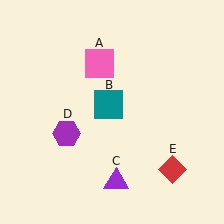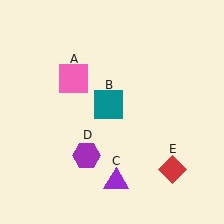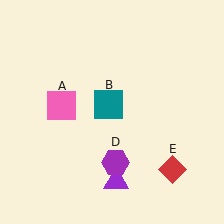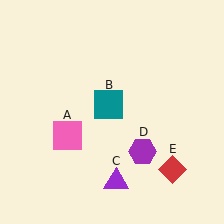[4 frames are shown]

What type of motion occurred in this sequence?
The pink square (object A), purple hexagon (object D) rotated counterclockwise around the center of the scene.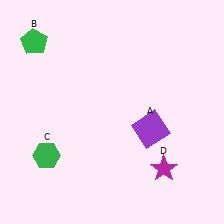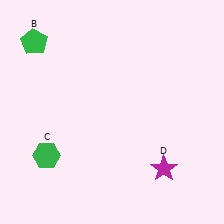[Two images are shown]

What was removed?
The purple square (A) was removed in Image 2.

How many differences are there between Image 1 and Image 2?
There is 1 difference between the two images.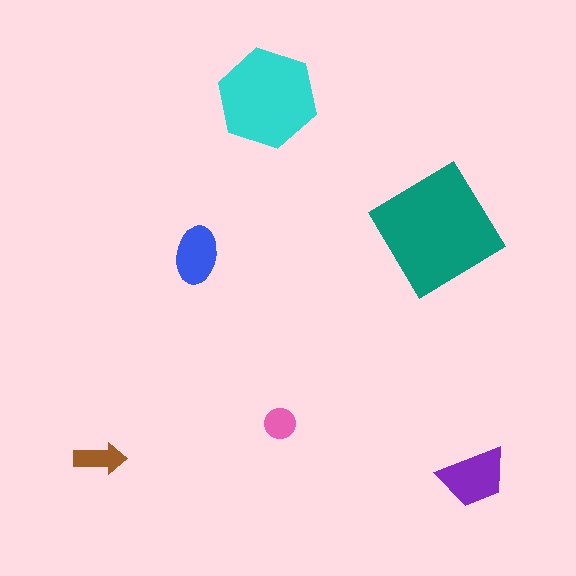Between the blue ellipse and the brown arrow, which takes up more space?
The blue ellipse.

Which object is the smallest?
The pink circle.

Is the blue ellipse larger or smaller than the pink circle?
Larger.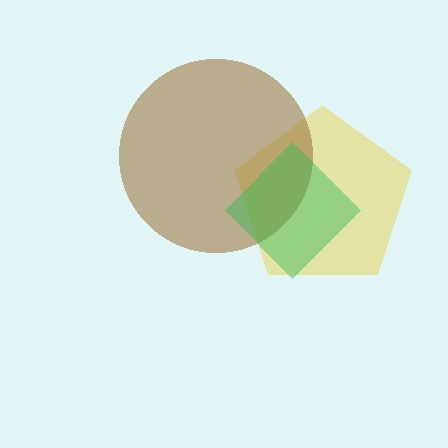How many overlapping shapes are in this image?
There are 3 overlapping shapes in the image.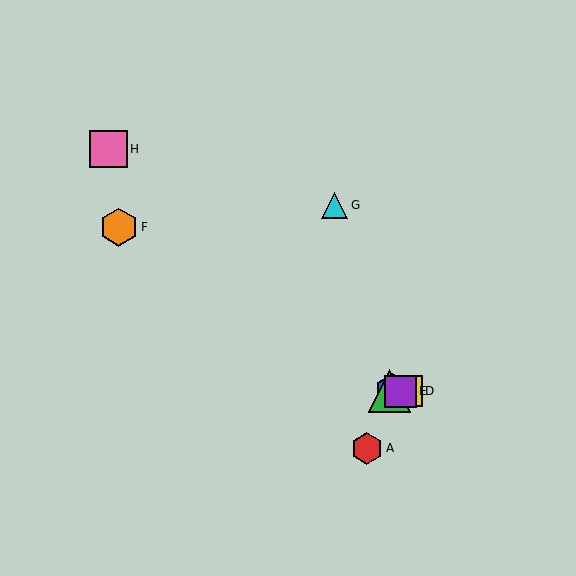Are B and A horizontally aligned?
No, B is at y≈391 and A is at y≈448.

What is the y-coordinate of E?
Object E is at y≈391.